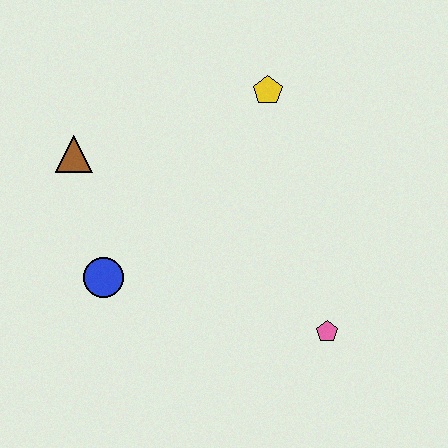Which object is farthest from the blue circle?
The yellow pentagon is farthest from the blue circle.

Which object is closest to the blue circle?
The brown triangle is closest to the blue circle.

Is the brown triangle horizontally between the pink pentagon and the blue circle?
No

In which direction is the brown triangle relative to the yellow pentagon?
The brown triangle is to the left of the yellow pentagon.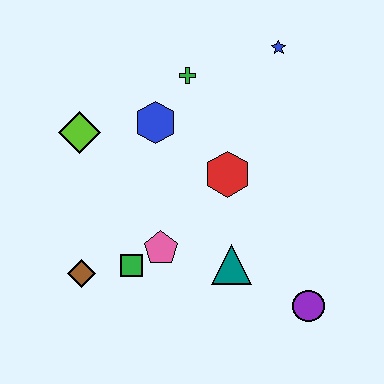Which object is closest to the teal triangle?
The pink pentagon is closest to the teal triangle.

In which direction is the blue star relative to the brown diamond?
The blue star is above the brown diamond.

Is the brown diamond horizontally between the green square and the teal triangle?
No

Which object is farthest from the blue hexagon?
The purple circle is farthest from the blue hexagon.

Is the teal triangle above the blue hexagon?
No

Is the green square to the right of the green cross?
No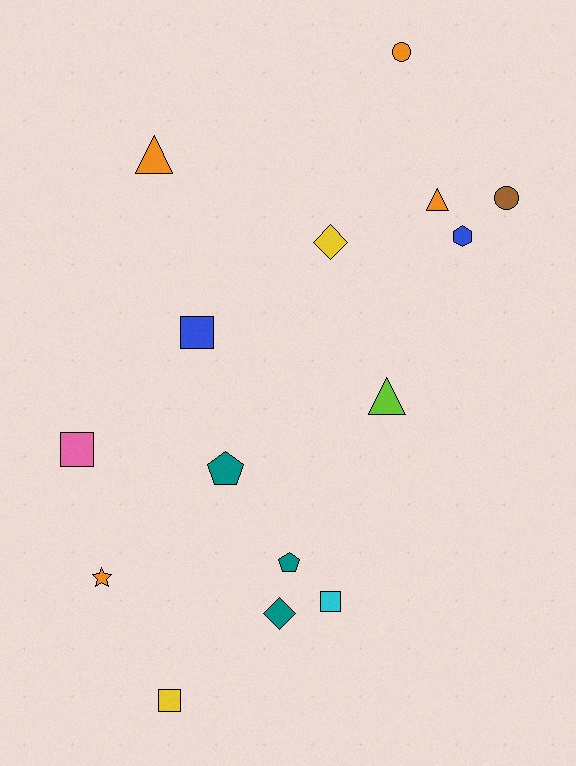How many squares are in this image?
There are 4 squares.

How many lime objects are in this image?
There is 1 lime object.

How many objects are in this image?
There are 15 objects.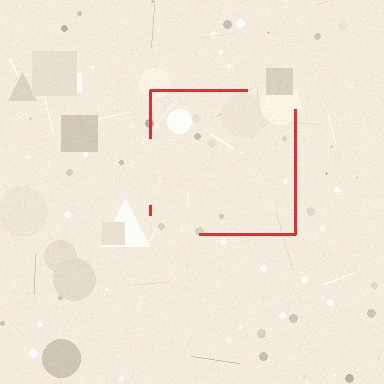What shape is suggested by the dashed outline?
The dashed outline suggests a square.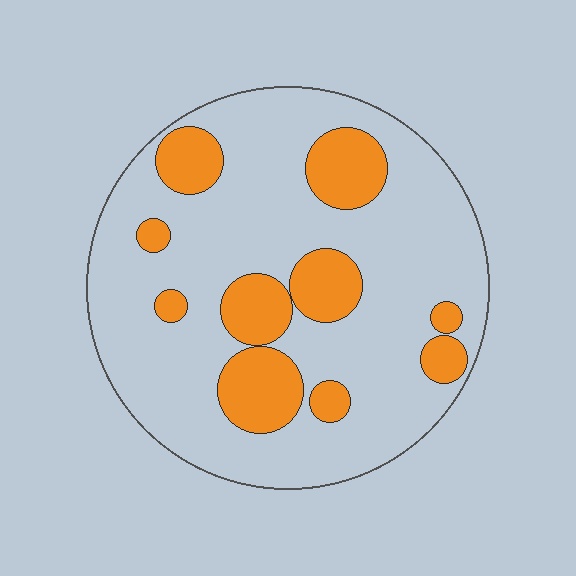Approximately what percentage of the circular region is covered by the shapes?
Approximately 25%.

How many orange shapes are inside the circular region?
10.